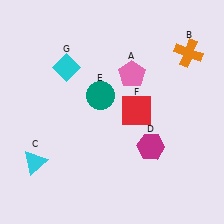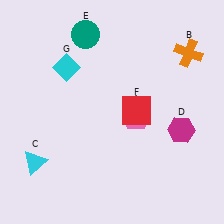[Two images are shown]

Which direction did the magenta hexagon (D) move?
The magenta hexagon (D) moved right.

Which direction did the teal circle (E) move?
The teal circle (E) moved up.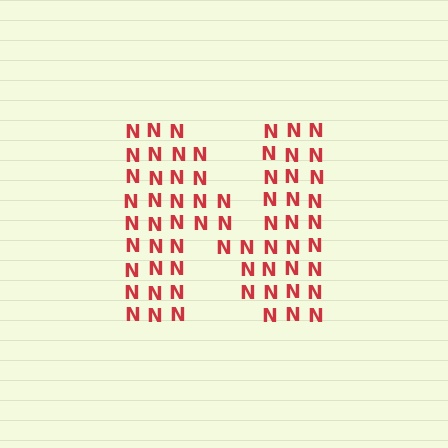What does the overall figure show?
The overall figure shows the letter N.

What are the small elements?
The small elements are letter N's.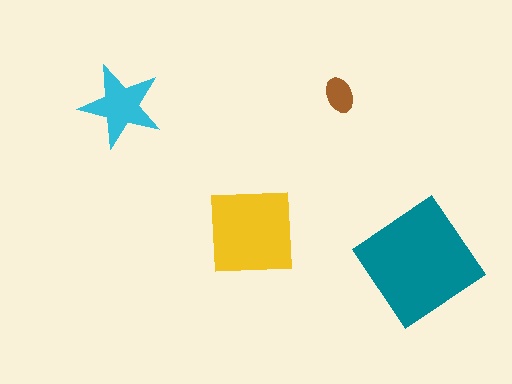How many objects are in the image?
There are 4 objects in the image.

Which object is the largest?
The teal diamond.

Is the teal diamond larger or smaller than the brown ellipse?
Larger.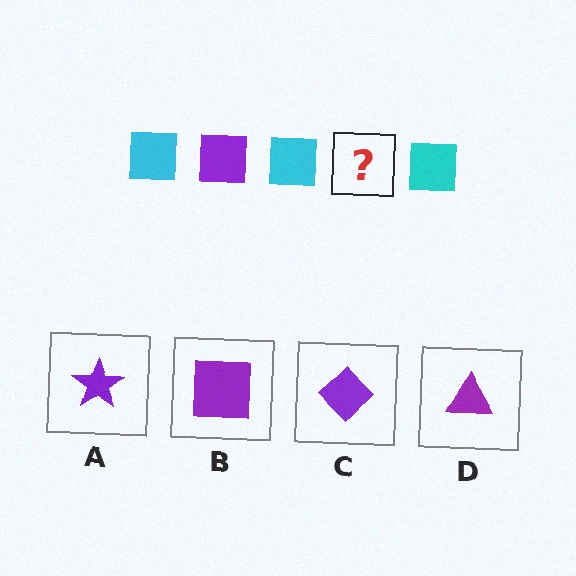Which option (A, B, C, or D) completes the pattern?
B.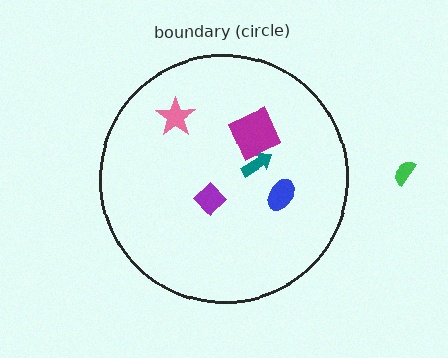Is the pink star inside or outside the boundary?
Inside.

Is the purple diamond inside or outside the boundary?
Inside.